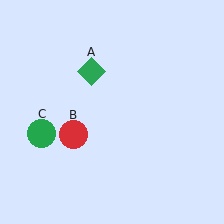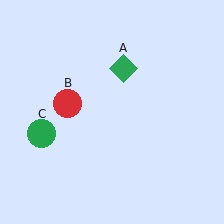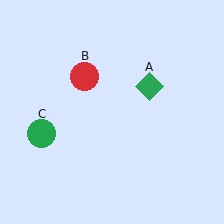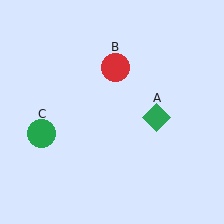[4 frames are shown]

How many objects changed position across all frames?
2 objects changed position: green diamond (object A), red circle (object B).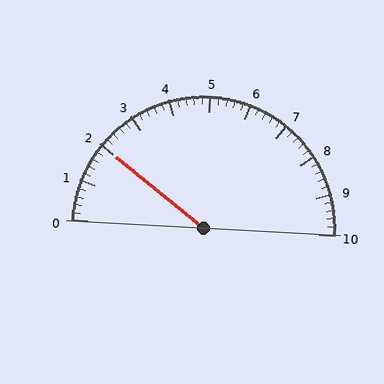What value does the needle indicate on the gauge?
The needle indicates approximately 2.0.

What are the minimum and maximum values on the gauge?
The gauge ranges from 0 to 10.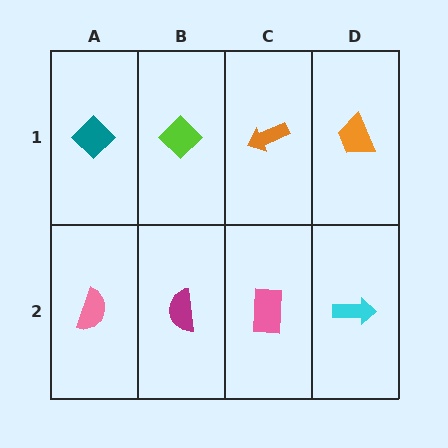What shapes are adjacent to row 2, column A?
A teal diamond (row 1, column A), a magenta semicircle (row 2, column B).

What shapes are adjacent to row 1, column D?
A cyan arrow (row 2, column D), an orange arrow (row 1, column C).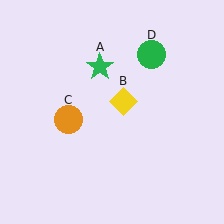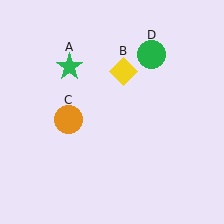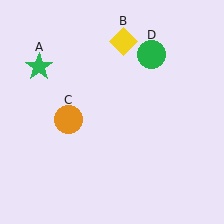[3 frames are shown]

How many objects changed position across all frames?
2 objects changed position: green star (object A), yellow diamond (object B).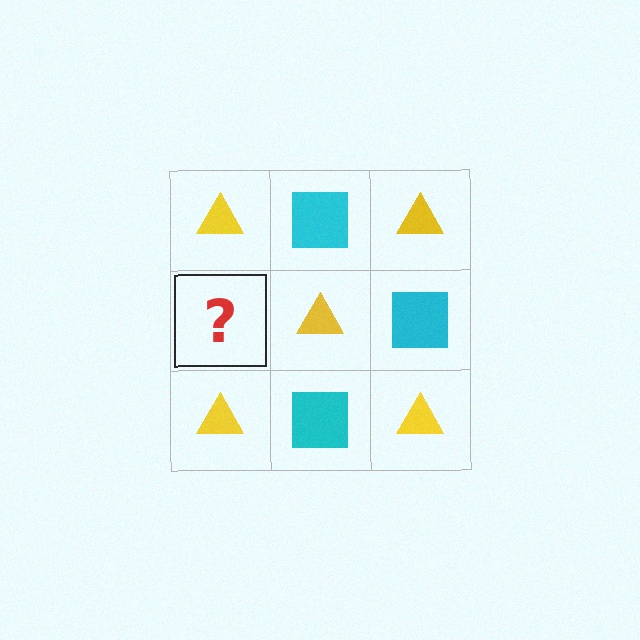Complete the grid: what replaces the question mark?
The question mark should be replaced with a cyan square.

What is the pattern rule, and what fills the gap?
The rule is that it alternates yellow triangle and cyan square in a checkerboard pattern. The gap should be filled with a cyan square.